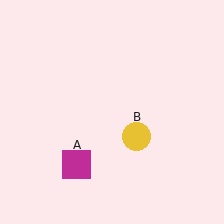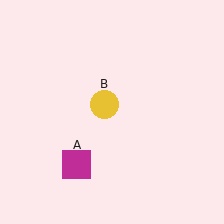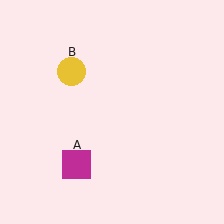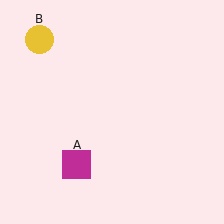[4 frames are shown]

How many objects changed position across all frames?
1 object changed position: yellow circle (object B).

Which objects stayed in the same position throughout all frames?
Magenta square (object A) remained stationary.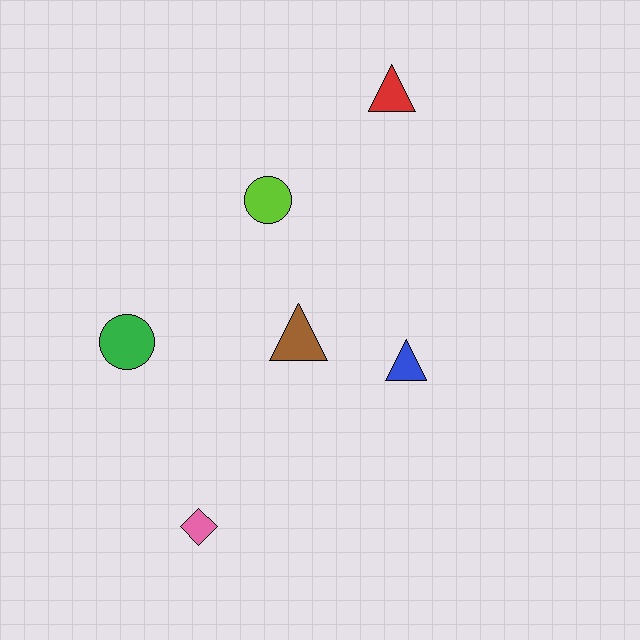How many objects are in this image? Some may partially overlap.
There are 6 objects.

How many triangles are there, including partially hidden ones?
There are 3 triangles.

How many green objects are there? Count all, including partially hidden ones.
There is 1 green object.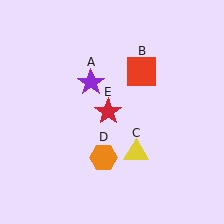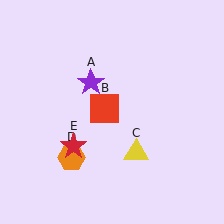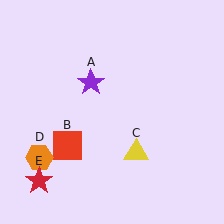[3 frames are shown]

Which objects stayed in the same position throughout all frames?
Purple star (object A) and yellow triangle (object C) remained stationary.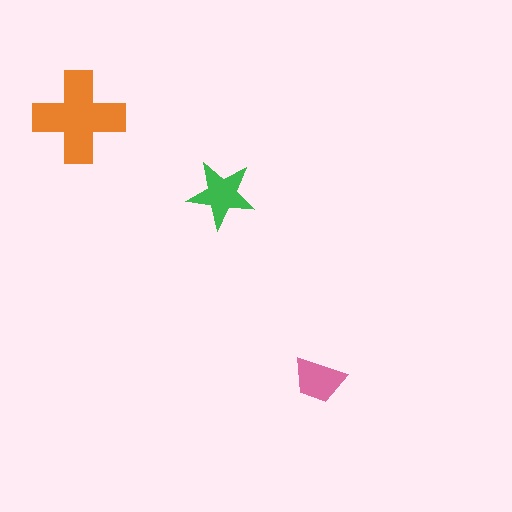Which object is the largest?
The orange cross.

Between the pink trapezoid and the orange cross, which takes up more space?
The orange cross.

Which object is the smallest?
The pink trapezoid.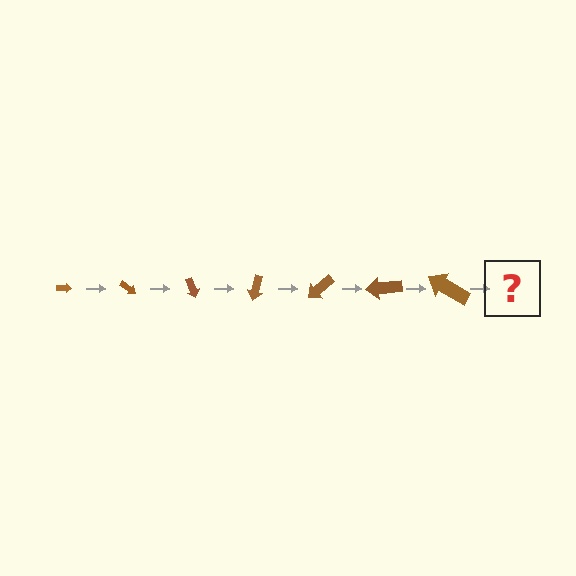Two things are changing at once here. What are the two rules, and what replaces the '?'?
The two rules are that the arrow grows larger each step and it rotates 35 degrees each step. The '?' should be an arrow, larger than the previous one and rotated 245 degrees from the start.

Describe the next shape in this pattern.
It should be an arrow, larger than the previous one and rotated 245 degrees from the start.